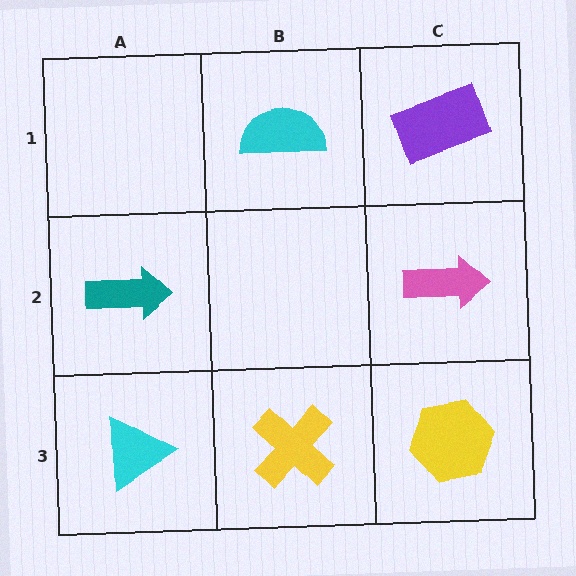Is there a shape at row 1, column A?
No, that cell is empty.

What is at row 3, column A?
A cyan triangle.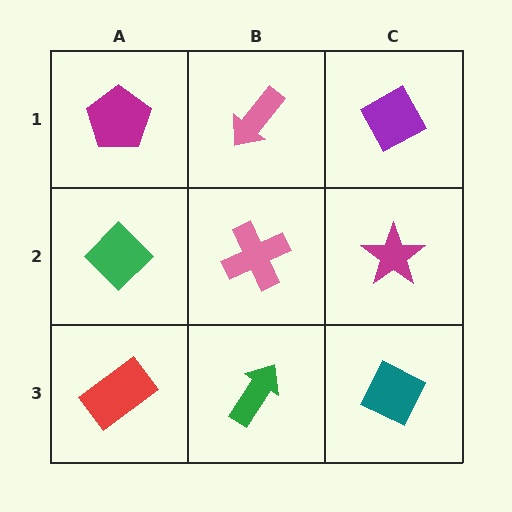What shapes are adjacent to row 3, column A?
A green diamond (row 2, column A), a green arrow (row 3, column B).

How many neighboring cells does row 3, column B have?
3.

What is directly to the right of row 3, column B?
A teal diamond.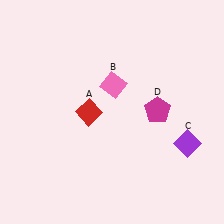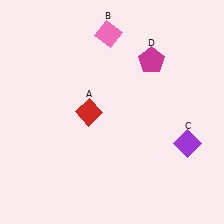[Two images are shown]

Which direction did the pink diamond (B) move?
The pink diamond (B) moved up.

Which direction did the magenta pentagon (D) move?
The magenta pentagon (D) moved up.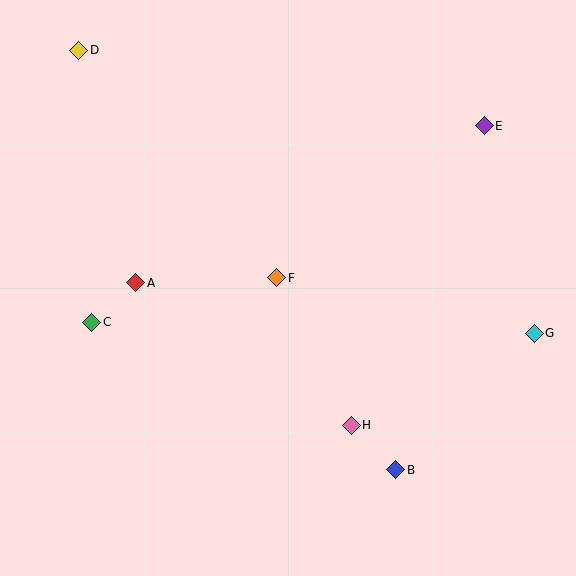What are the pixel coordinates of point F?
Point F is at (277, 278).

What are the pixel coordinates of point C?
Point C is at (92, 322).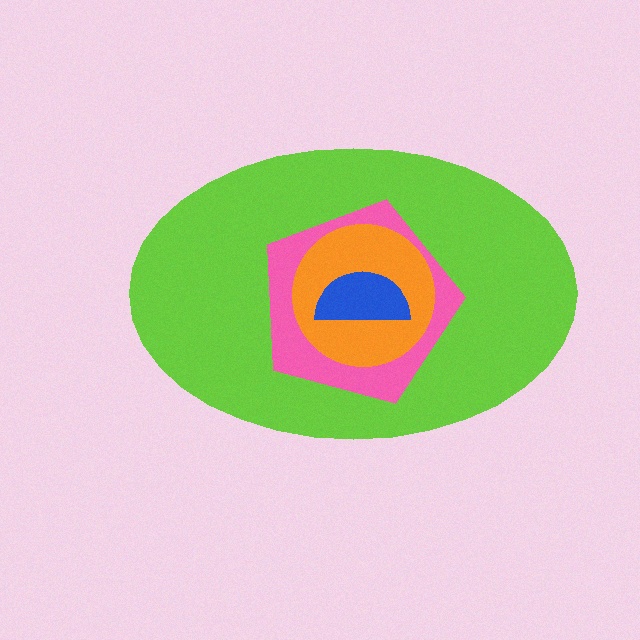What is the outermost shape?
The lime ellipse.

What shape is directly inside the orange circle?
The blue semicircle.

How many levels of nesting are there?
4.